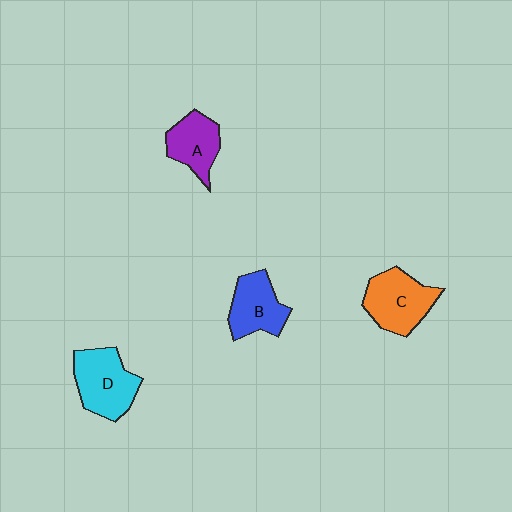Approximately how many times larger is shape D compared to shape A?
Approximately 1.3 times.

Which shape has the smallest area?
Shape A (purple).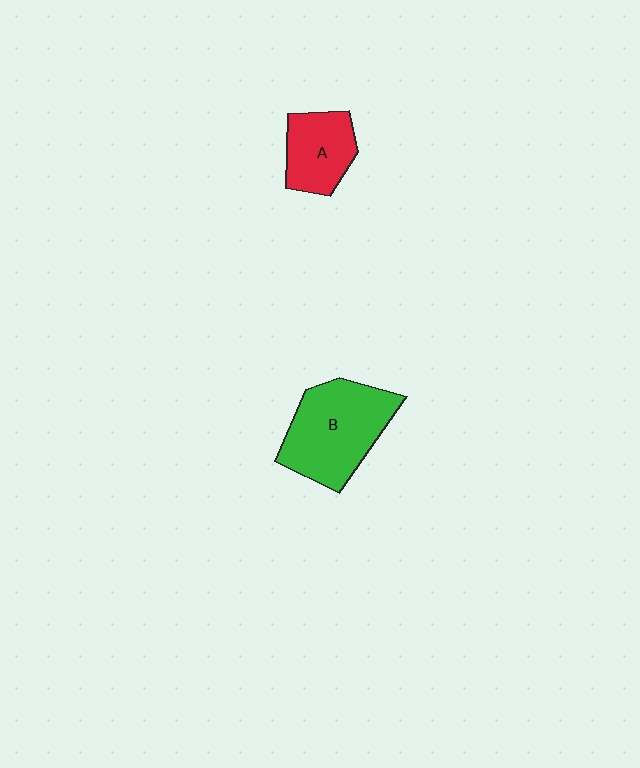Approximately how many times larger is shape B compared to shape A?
Approximately 1.7 times.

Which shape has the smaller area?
Shape A (red).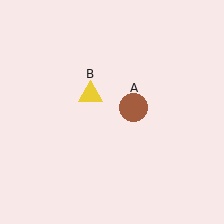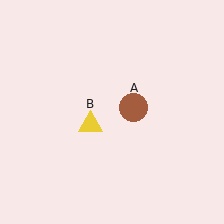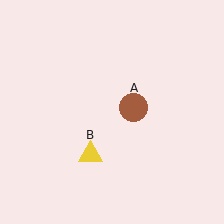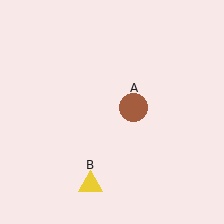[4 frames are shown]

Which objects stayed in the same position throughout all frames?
Brown circle (object A) remained stationary.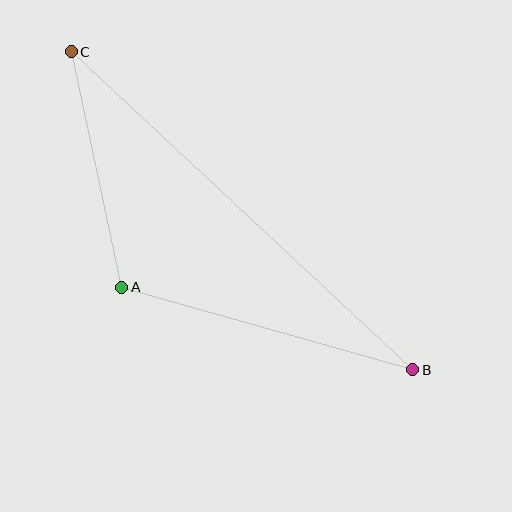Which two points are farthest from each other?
Points B and C are farthest from each other.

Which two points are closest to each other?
Points A and C are closest to each other.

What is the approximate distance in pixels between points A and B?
The distance between A and B is approximately 302 pixels.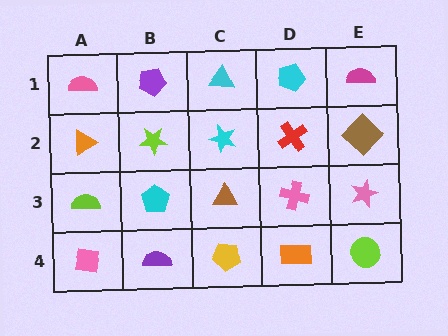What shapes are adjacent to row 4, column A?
A lime semicircle (row 3, column A), a purple semicircle (row 4, column B).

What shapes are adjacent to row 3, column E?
A brown diamond (row 2, column E), a lime circle (row 4, column E), a pink cross (row 3, column D).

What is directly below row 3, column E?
A lime circle.